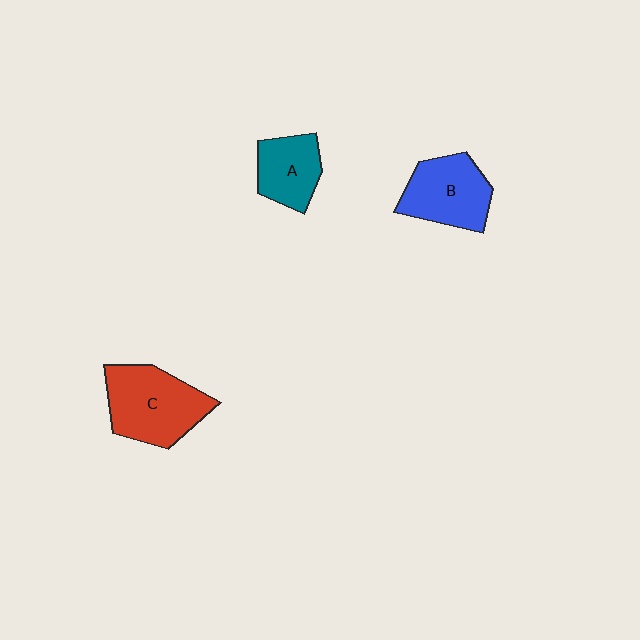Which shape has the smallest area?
Shape A (teal).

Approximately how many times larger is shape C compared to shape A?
Approximately 1.6 times.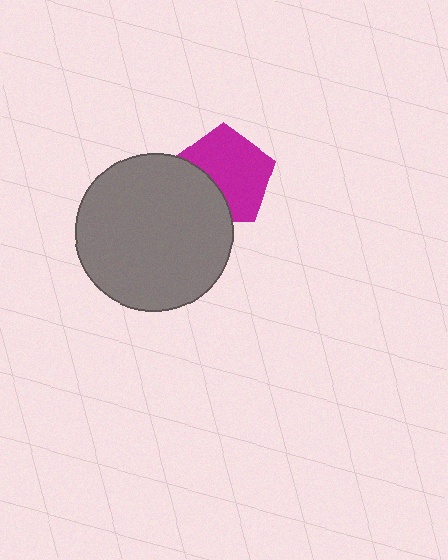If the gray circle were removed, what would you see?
You would see the complete magenta pentagon.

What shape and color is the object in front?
The object in front is a gray circle.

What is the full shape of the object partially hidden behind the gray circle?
The partially hidden object is a magenta pentagon.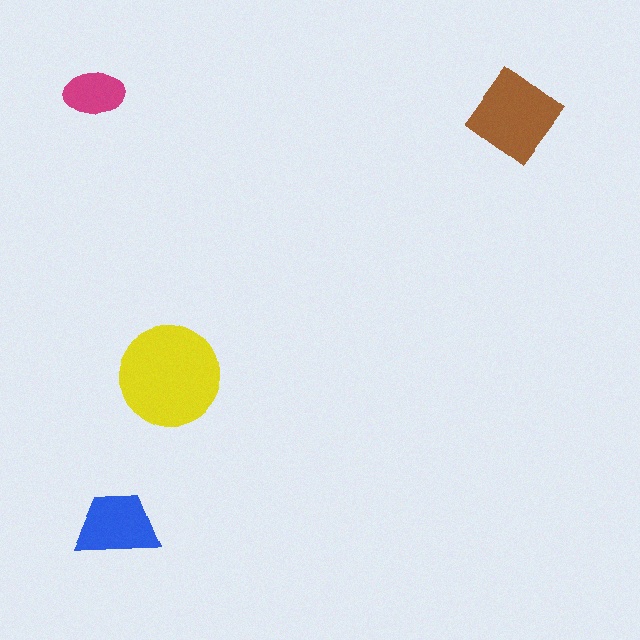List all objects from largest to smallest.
The yellow circle, the brown diamond, the blue trapezoid, the magenta ellipse.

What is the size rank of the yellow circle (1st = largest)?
1st.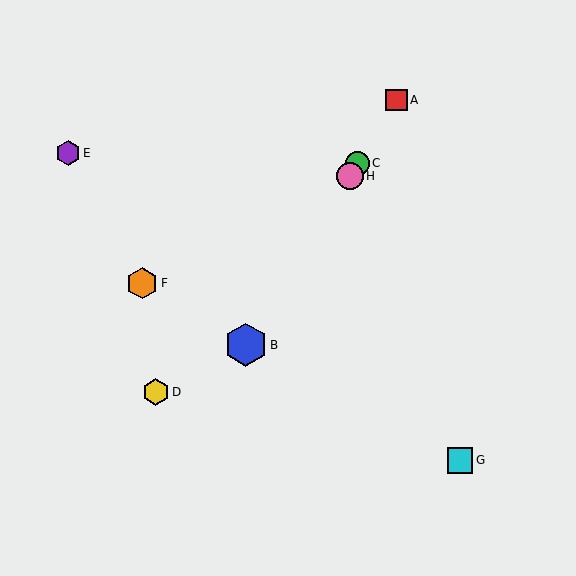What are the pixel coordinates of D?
Object D is at (156, 392).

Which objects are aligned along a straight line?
Objects A, B, C, H are aligned along a straight line.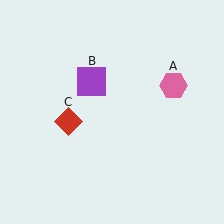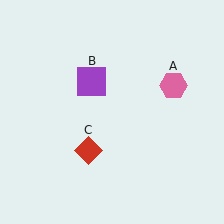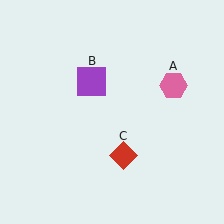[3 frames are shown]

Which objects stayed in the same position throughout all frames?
Pink hexagon (object A) and purple square (object B) remained stationary.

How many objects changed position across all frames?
1 object changed position: red diamond (object C).